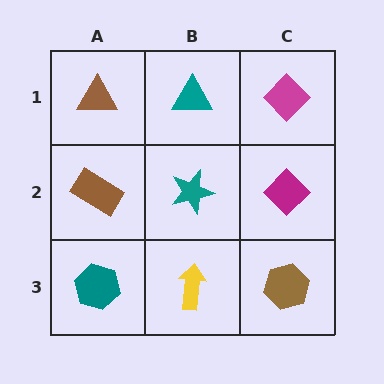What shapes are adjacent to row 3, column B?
A teal star (row 2, column B), a teal hexagon (row 3, column A), a brown hexagon (row 3, column C).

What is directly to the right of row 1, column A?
A teal triangle.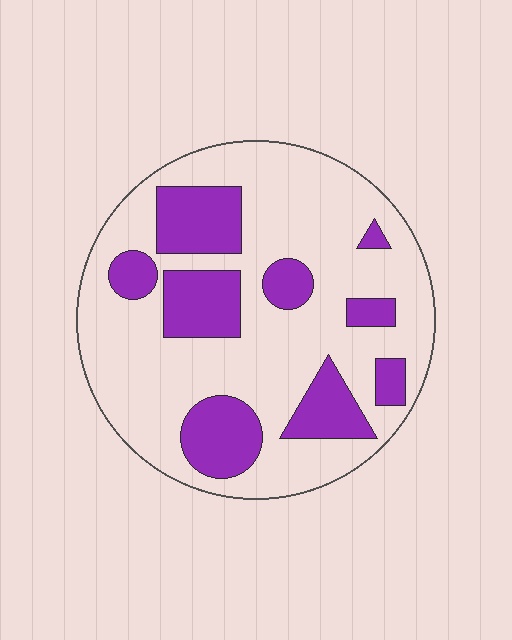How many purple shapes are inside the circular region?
9.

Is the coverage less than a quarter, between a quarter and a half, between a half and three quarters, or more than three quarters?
Between a quarter and a half.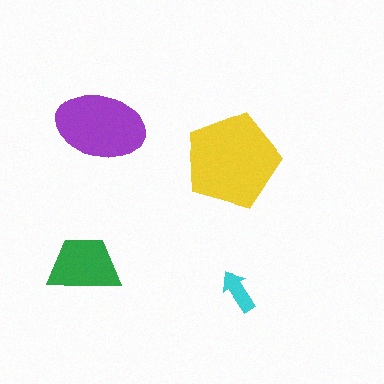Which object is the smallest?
The cyan arrow.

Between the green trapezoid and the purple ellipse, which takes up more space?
The purple ellipse.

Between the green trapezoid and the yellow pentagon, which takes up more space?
The yellow pentagon.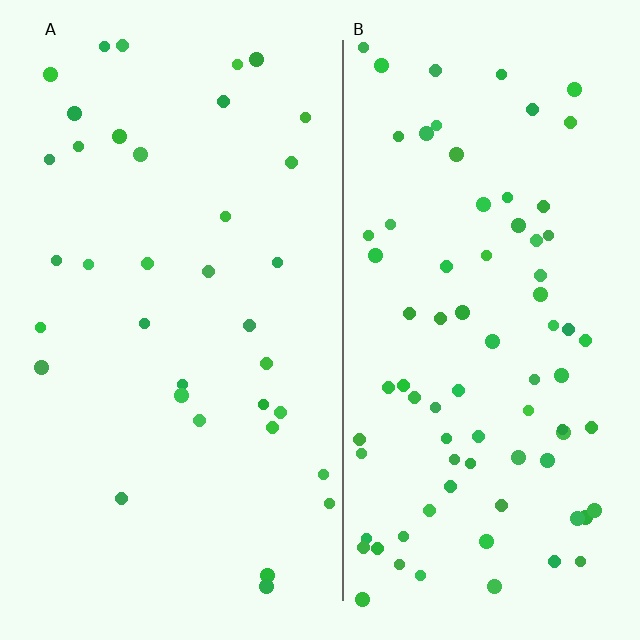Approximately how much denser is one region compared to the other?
Approximately 2.3× — region B over region A.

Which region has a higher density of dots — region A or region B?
B (the right).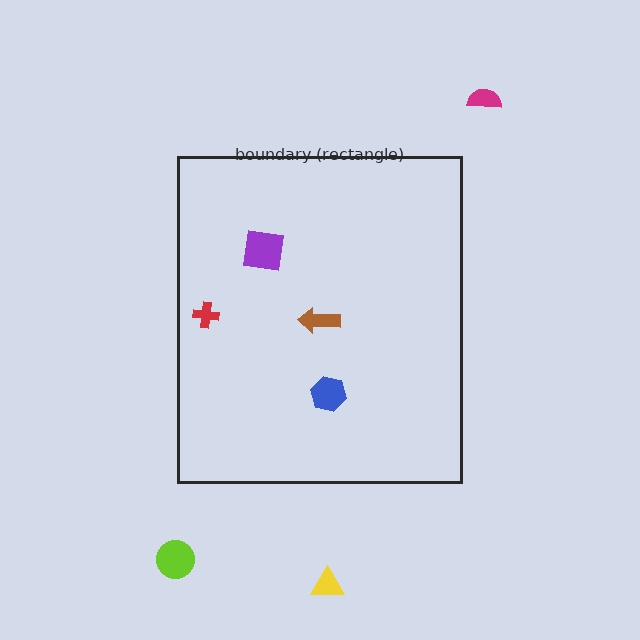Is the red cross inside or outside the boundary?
Inside.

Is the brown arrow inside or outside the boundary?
Inside.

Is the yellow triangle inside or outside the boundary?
Outside.